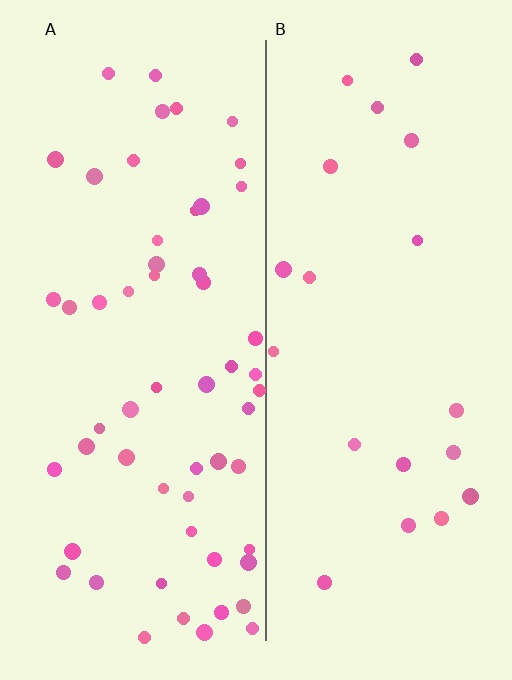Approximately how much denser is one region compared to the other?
Approximately 2.8× — region A over region B.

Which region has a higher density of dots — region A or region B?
A (the left).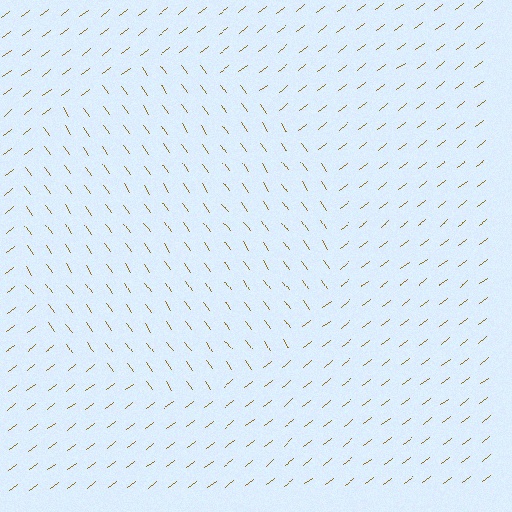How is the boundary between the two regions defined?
The boundary is defined purely by a change in line orientation (approximately 87 degrees difference). All lines are the same color and thickness.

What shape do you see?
I see a circle.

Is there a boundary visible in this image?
Yes, there is a texture boundary formed by a change in line orientation.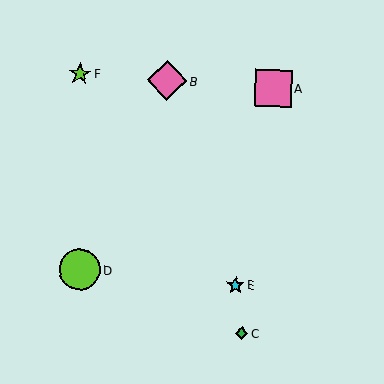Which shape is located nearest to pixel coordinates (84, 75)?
The lime star (labeled F) at (80, 74) is nearest to that location.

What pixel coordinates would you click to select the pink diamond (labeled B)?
Click at (167, 80) to select the pink diamond B.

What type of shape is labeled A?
Shape A is a pink square.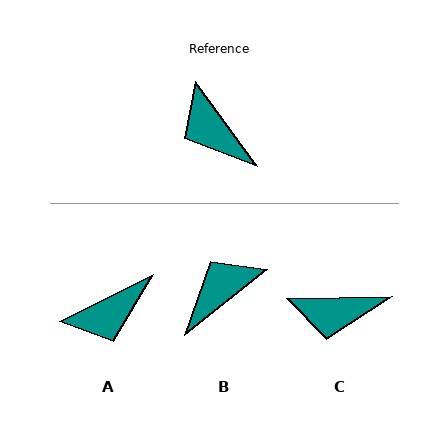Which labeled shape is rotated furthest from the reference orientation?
B, about 88 degrees away.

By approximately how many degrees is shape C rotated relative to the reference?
Approximately 55 degrees counter-clockwise.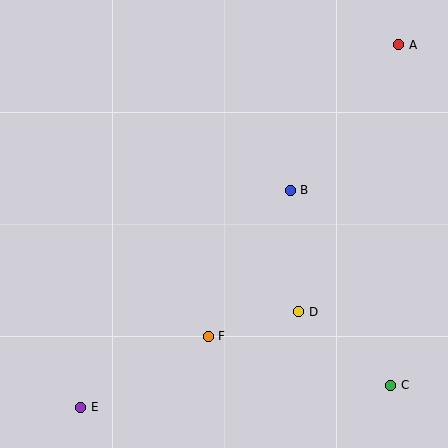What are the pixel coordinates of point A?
Point A is at (399, 45).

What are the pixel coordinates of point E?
Point E is at (81, 407).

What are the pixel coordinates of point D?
Point D is at (299, 312).